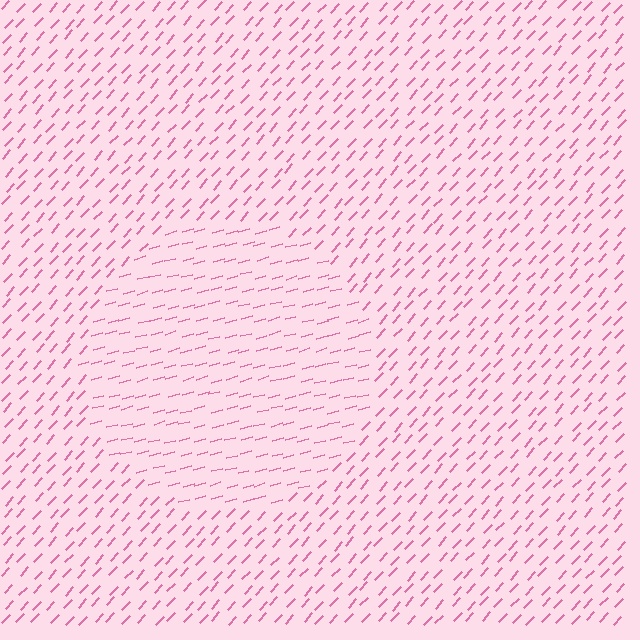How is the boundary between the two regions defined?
The boundary is defined purely by a change in line orientation (approximately 32 degrees difference). All lines are the same color and thickness.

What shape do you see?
I see a circle.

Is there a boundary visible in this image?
Yes, there is a texture boundary formed by a change in line orientation.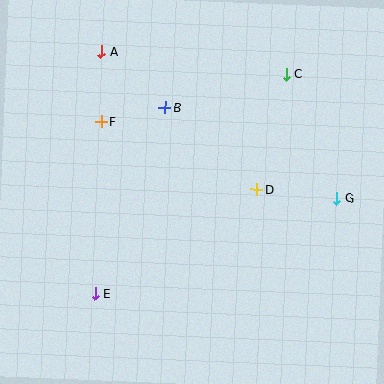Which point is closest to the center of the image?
Point D at (257, 189) is closest to the center.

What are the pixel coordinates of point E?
Point E is at (95, 294).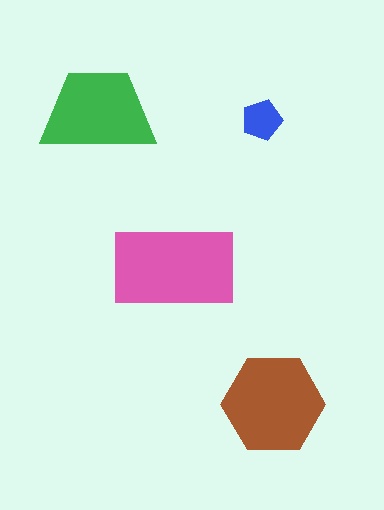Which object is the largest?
The pink rectangle.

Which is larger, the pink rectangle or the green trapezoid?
The pink rectangle.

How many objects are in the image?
There are 4 objects in the image.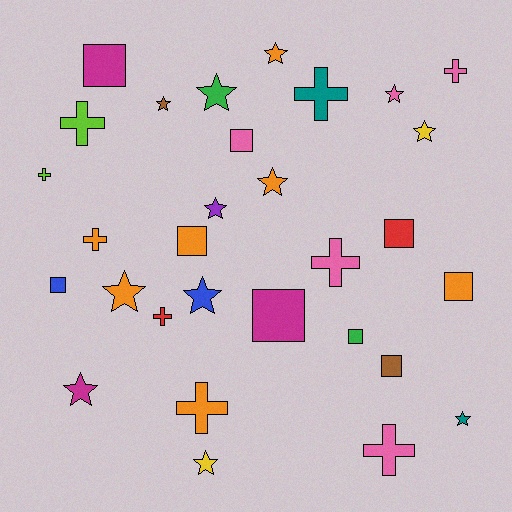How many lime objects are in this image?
There are 2 lime objects.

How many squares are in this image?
There are 9 squares.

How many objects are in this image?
There are 30 objects.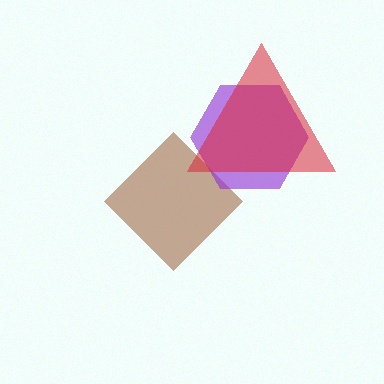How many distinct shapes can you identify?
There are 3 distinct shapes: a brown diamond, a purple hexagon, a red triangle.